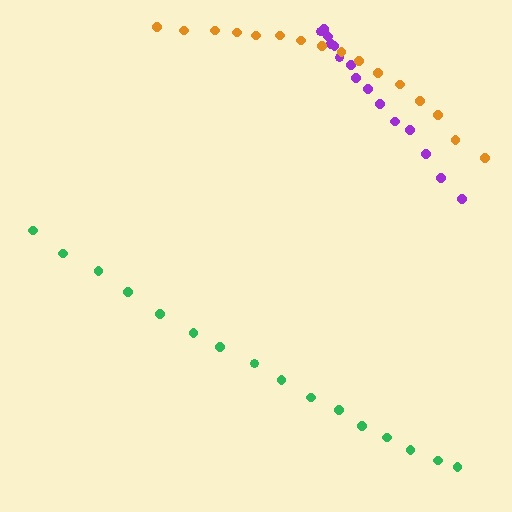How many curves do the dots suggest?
There are 3 distinct paths.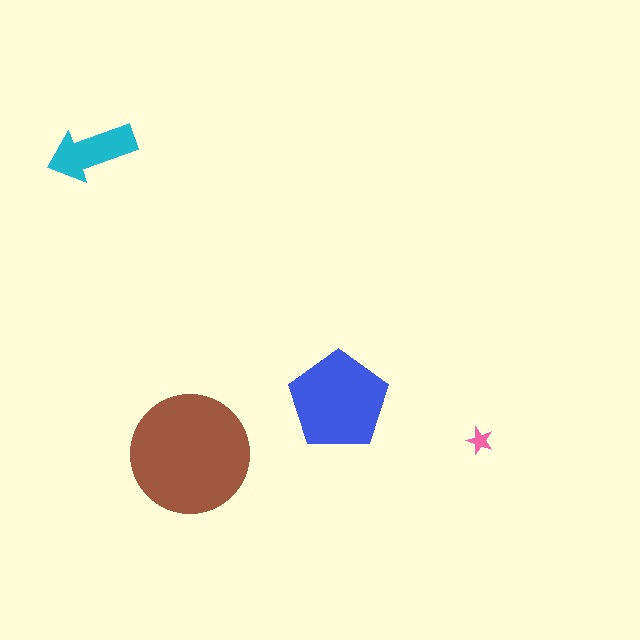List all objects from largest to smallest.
The brown circle, the blue pentagon, the cyan arrow, the pink star.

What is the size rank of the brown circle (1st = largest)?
1st.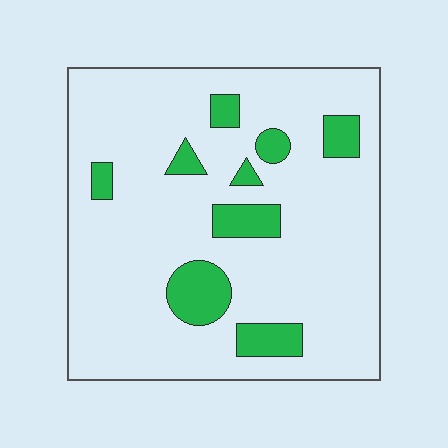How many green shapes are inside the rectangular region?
9.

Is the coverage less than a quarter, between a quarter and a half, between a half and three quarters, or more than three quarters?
Less than a quarter.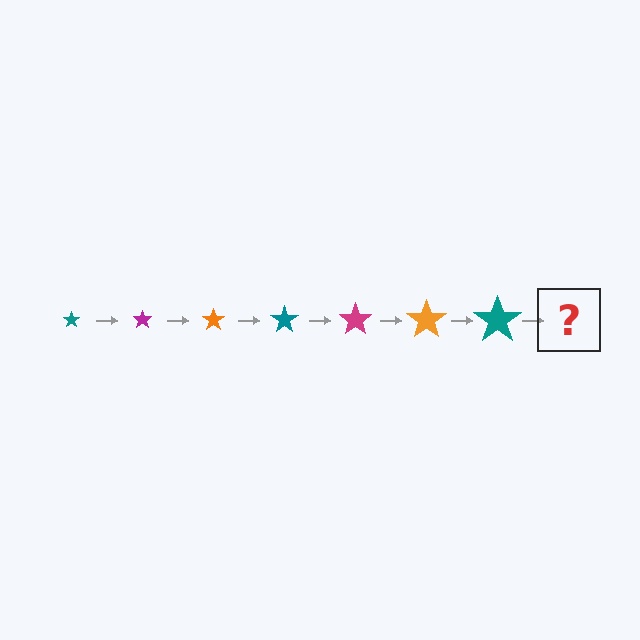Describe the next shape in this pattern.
It should be a magenta star, larger than the previous one.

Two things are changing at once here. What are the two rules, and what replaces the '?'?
The two rules are that the star grows larger each step and the color cycles through teal, magenta, and orange. The '?' should be a magenta star, larger than the previous one.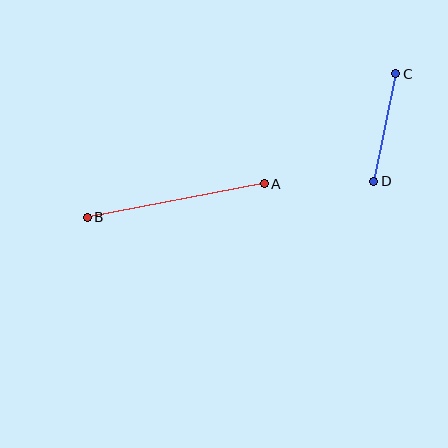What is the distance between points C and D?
The distance is approximately 110 pixels.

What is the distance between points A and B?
The distance is approximately 181 pixels.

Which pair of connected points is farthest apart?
Points A and B are farthest apart.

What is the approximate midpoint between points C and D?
The midpoint is at approximately (385, 127) pixels.